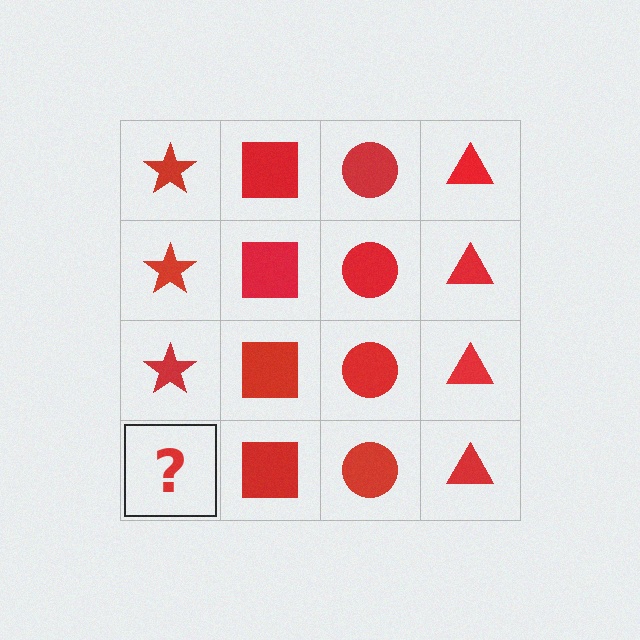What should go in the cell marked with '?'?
The missing cell should contain a red star.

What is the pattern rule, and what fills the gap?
The rule is that each column has a consistent shape. The gap should be filled with a red star.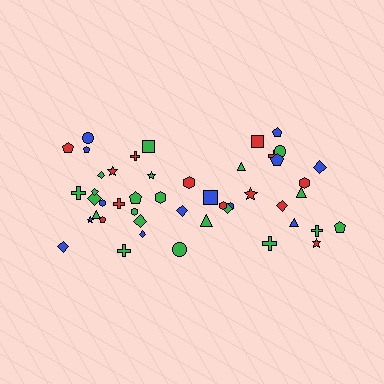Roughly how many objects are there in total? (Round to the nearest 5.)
Roughly 45 objects in total.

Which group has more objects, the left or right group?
The left group.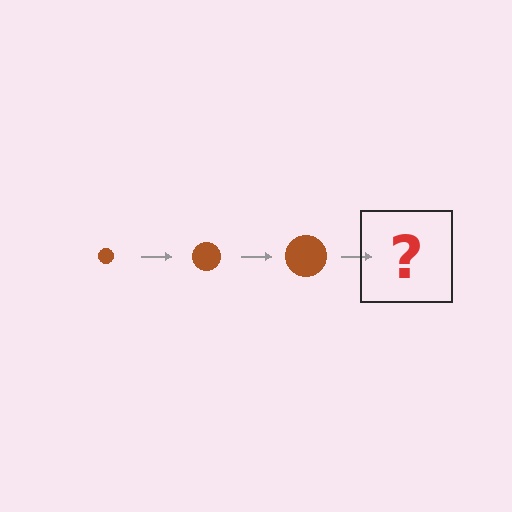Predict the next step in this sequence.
The next step is a brown circle, larger than the previous one.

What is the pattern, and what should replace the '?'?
The pattern is that the circle gets progressively larger each step. The '?' should be a brown circle, larger than the previous one.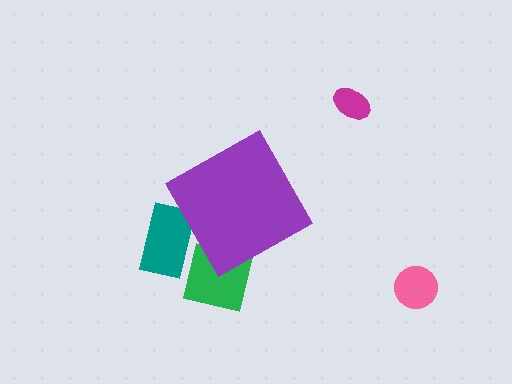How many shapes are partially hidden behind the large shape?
2 shapes are partially hidden.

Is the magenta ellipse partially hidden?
No, the magenta ellipse is fully visible.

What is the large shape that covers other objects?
A purple diamond.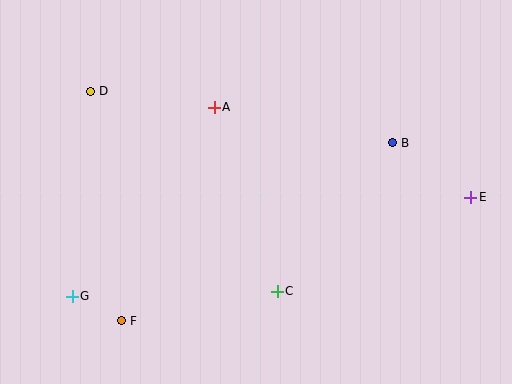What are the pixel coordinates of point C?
Point C is at (277, 291).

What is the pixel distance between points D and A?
The distance between D and A is 124 pixels.